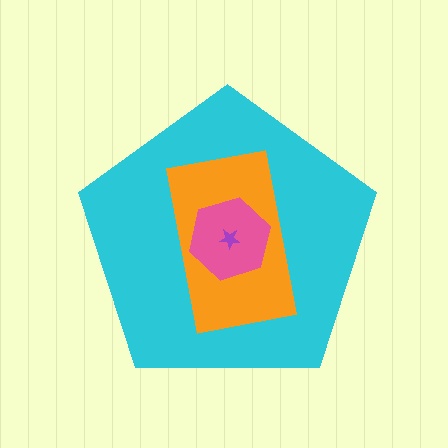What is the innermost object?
The purple star.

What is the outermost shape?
The cyan pentagon.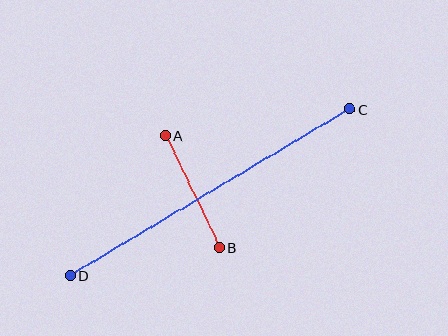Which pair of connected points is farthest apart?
Points C and D are farthest apart.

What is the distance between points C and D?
The distance is approximately 325 pixels.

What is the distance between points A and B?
The distance is approximately 124 pixels.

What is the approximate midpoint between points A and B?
The midpoint is at approximately (192, 192) pixels.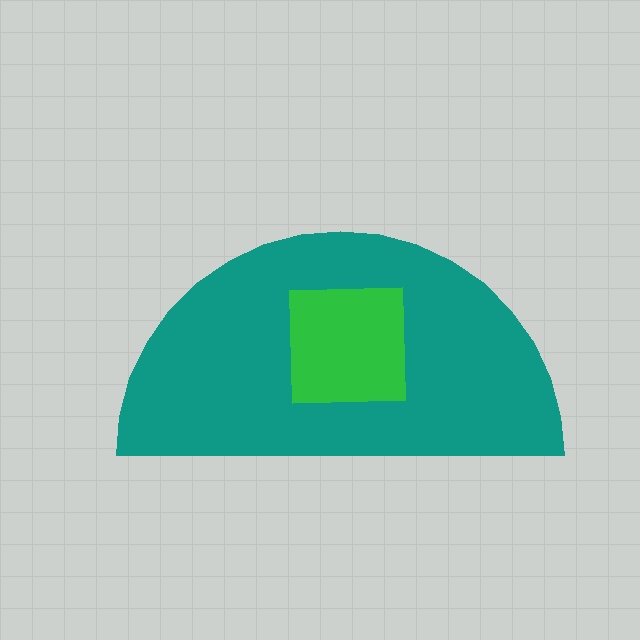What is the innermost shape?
The green square.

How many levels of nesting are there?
2.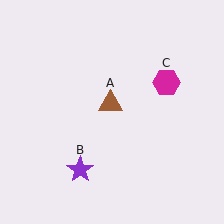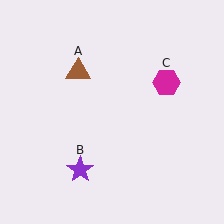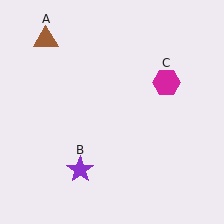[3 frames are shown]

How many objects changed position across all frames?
1 object changed position: brown triangle (object A).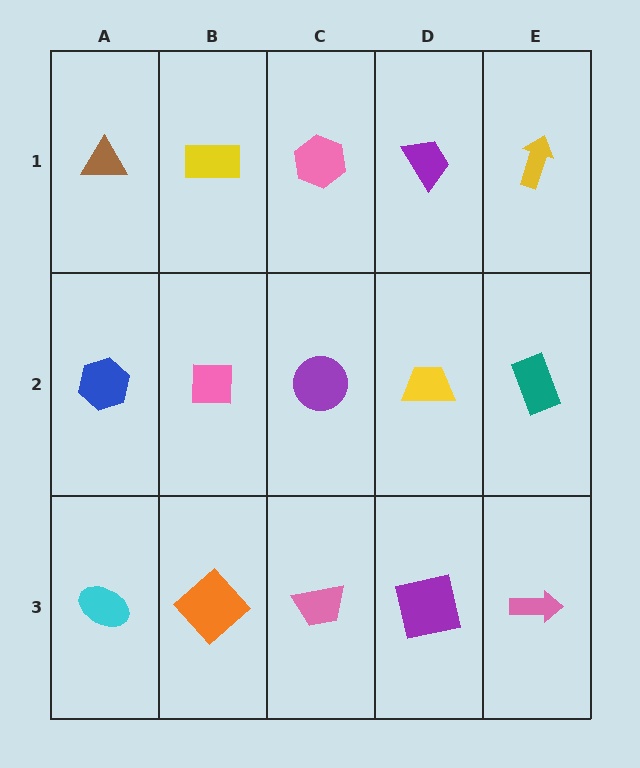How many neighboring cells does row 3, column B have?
3.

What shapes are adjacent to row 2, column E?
A yellow arrow (row 1, column E), a pink arrow (row 3, column E), a yellow trapezoid (row 2, column D).